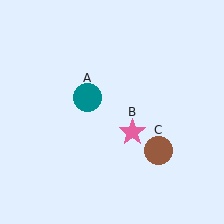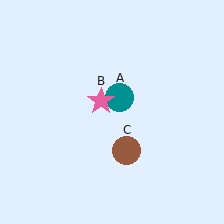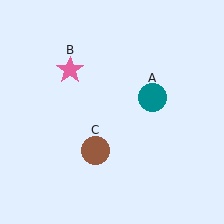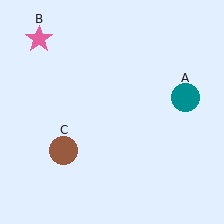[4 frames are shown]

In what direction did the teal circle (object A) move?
The teal circle (object A) moved right.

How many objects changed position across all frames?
3 objects changed position: teal circle (object A), pink star (object B), brown circle (object C).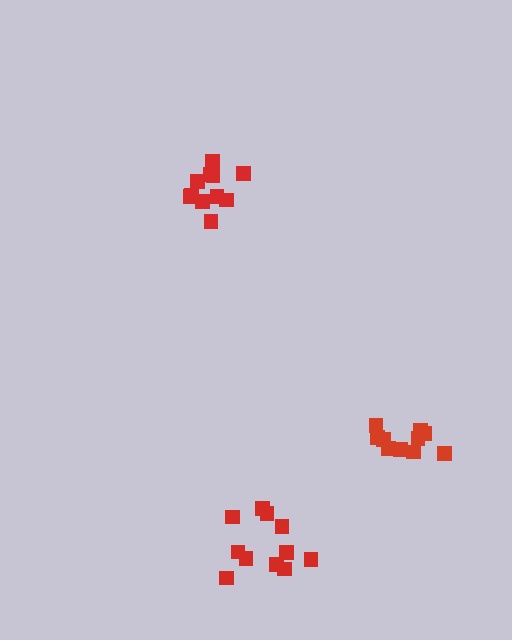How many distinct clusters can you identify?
There are 3 distinct clusters.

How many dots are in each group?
Group 1: 11 dots, Group 2: 10 dots, Group 3: 11 dots (32 total).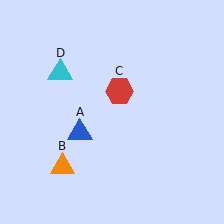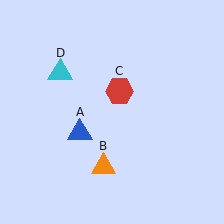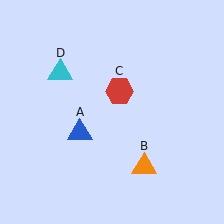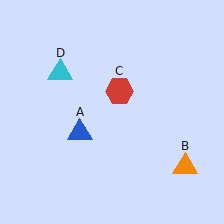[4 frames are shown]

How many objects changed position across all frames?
1 object changed position: orange triangle (object B).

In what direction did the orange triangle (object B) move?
The orange triangle (object B) moved right.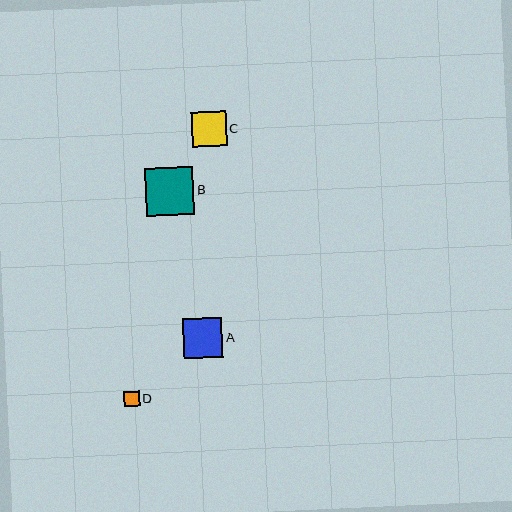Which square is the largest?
Square B is the largest with a size of approximately 48 pixels.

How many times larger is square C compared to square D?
Square C is approximately 2.3 times the size of square D.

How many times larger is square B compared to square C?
Square B is approximately 1.4 times the size of square C.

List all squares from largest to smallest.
From largest to smallest: B, A, C, D.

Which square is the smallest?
Square D is the smallest with a size of approximately 15 pixels.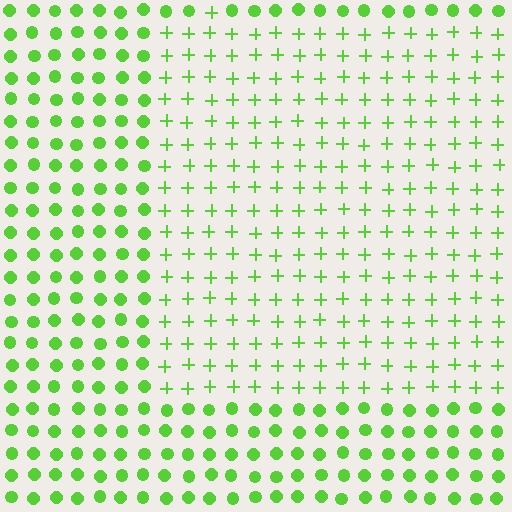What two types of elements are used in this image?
The image uses plus signs inside the rectangle region and circles outside it.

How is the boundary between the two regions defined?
The boundary is defined by a change in element shape: plus signs inside vs. circles outside. All elements share the same color and spacing.